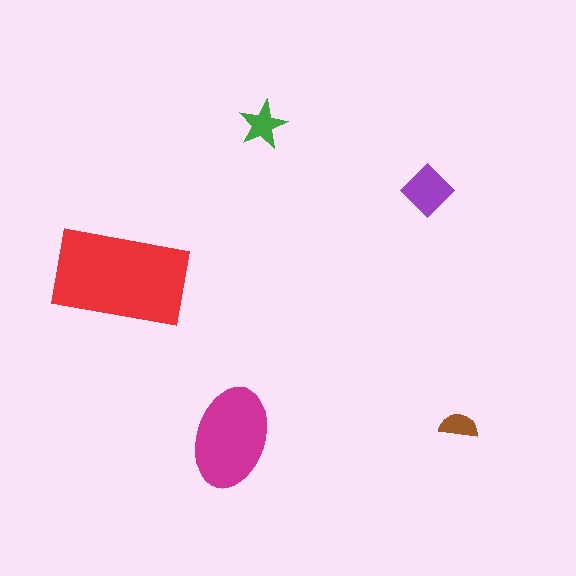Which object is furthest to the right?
The brown semicircle is rightmost.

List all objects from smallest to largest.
The brown semicircle, the green star, the purple diamond, the magenta ellipse, the red rectangle.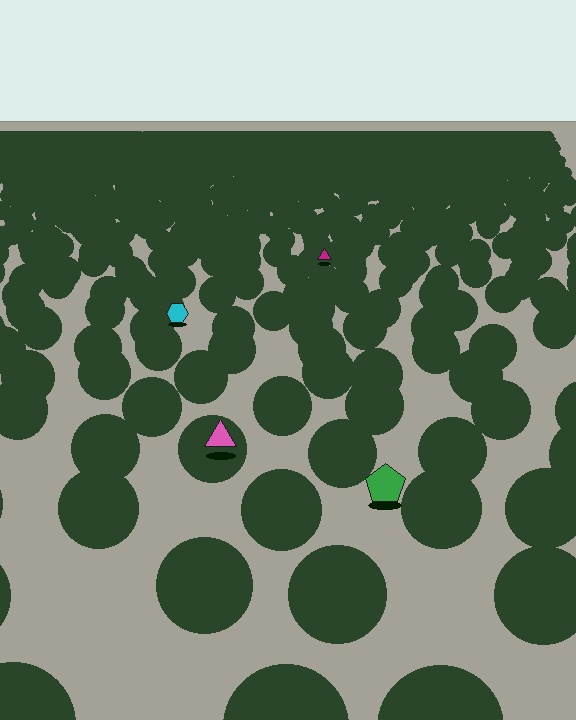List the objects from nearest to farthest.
From nearest to farthest: the green pentagon, the pink triangle, the cyan hexagon, the magenta triangle.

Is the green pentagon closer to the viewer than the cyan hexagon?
Yes. The green pentagon is closer — you can tell from the texture gradient: the ground texture is coarser near it.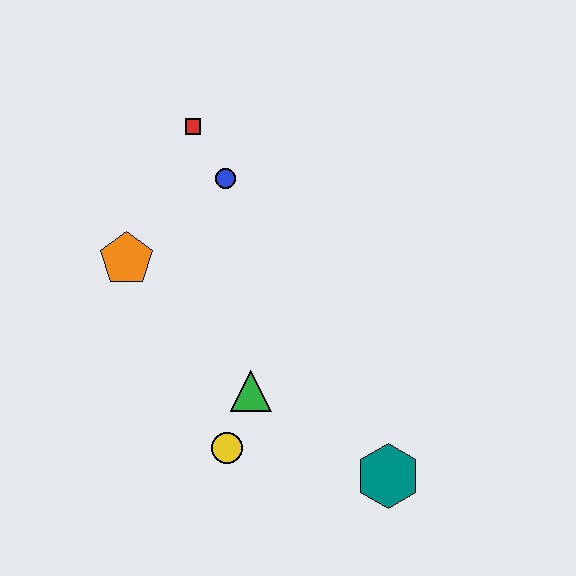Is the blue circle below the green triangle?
No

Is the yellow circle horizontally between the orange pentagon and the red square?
No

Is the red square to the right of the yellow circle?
No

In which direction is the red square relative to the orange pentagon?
The red square is above the orange pentagon.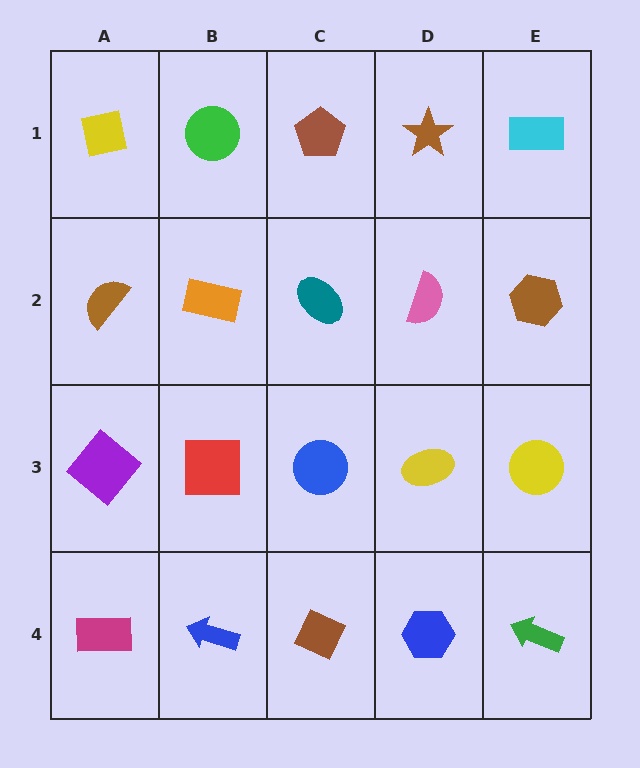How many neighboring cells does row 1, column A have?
2.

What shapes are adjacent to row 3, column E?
A brown hexagon (row 2, column E), a green arrow (row 4, column E), a yellow ellipse (row 3, column D).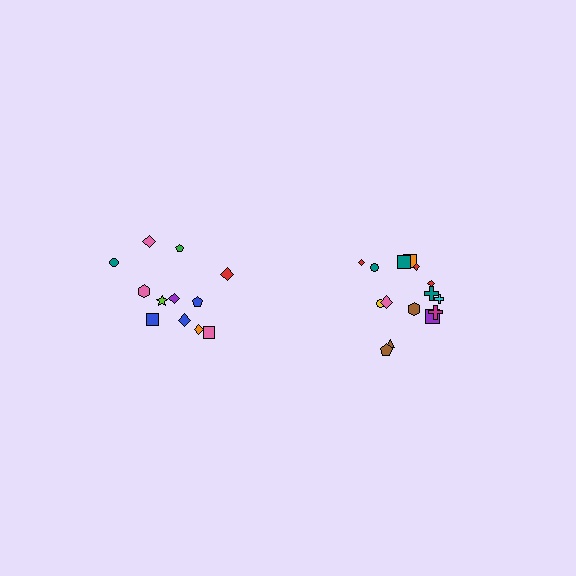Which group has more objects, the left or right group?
The right group.